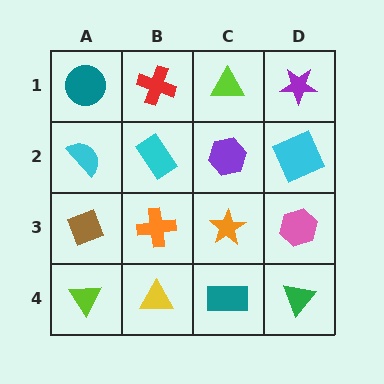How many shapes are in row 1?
4 shapes.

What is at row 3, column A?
A brown diamond.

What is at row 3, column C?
An orange star.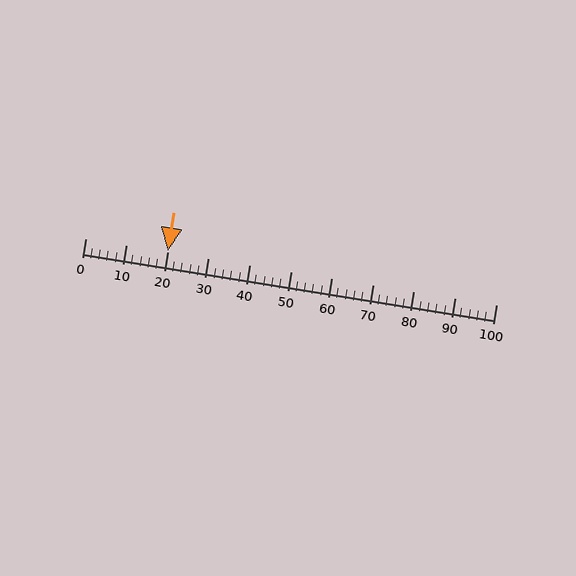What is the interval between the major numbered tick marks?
The major tick marks are spaced 10 units apart.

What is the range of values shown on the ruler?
The ruler shows values from 0 to 100.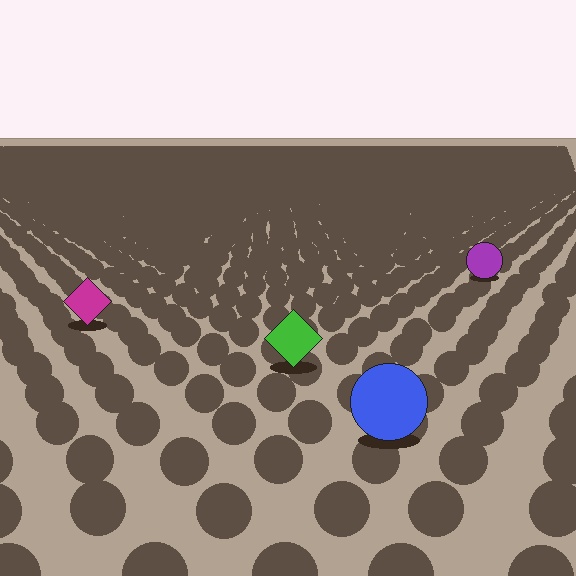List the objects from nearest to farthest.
From nearest to farthest: the blue circle, the green diamond, the magenta diamond, the purple circle.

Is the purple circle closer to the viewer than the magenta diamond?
No. The magenta diamond is closer — you can tell from the texture gradient: the ground texture is coarser near it.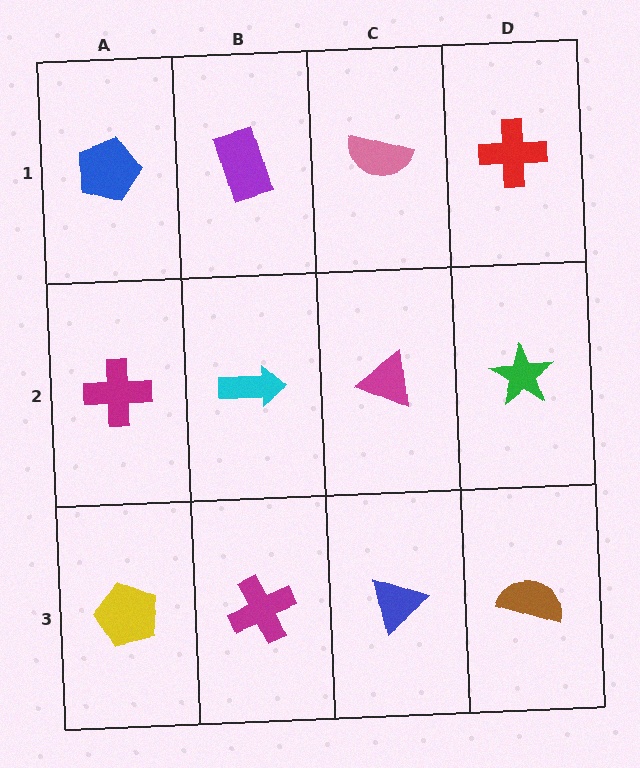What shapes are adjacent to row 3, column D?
A green star (row 2, column D), a blue triangle (row 3, column C).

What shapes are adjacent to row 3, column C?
A magenta triangle (row 2, column C), a magenta cross (row 3, column B), a brown semicircle (row 3, column D).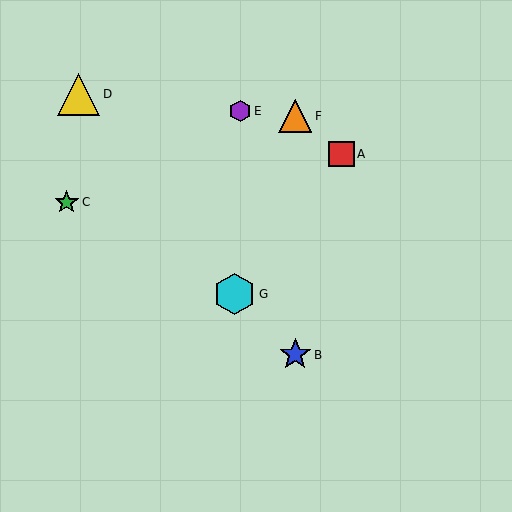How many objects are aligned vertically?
2 objects (B, F) are aligned vertically.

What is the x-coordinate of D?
Object D is at x≈79.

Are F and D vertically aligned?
No, F is at x≈295 and D is at x≈79.